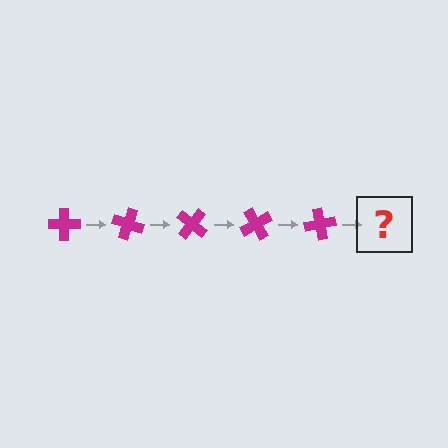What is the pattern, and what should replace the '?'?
The pattern is that the cross rotates 20 degrees each step. The '?' should be a magenta cross rotated 100 degrees.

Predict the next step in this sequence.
The next step is a magenta cross rotated 100 degrees.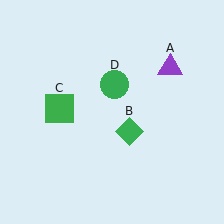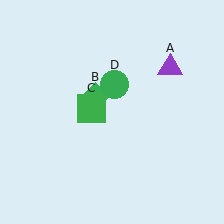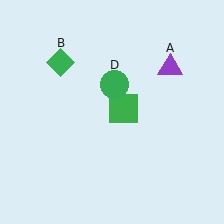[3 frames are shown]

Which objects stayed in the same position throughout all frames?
Purple triangle (object A) and green circle (object D) remained stationary.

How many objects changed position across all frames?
2 objects changed position: green diamond (object B), green square (object C).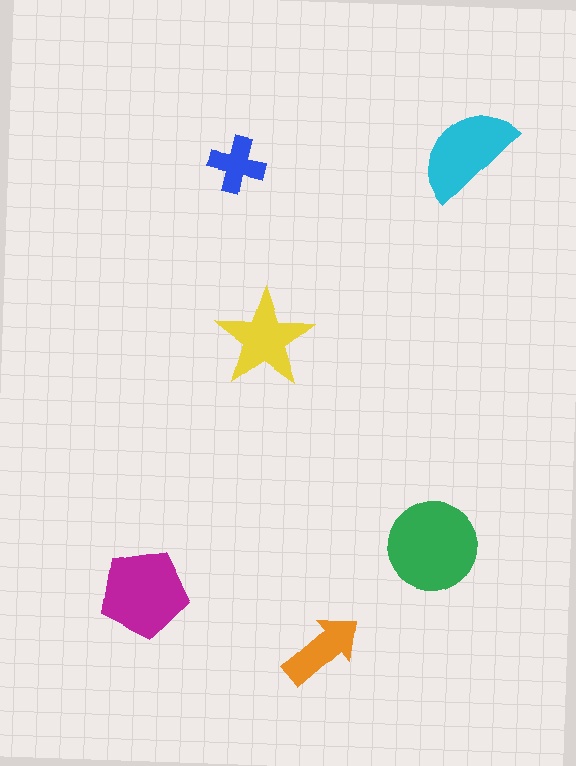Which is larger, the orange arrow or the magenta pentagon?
The magenta pentagon.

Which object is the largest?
The green circle.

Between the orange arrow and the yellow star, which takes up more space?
The yellow star.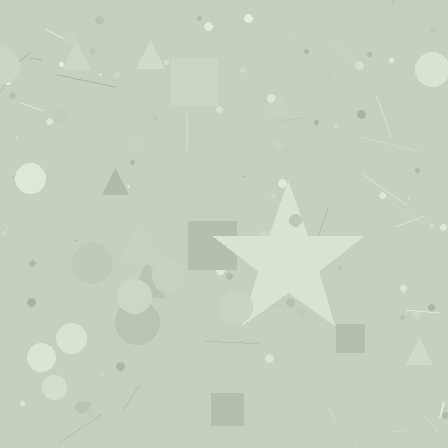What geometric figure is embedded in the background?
A star is embedded in the background.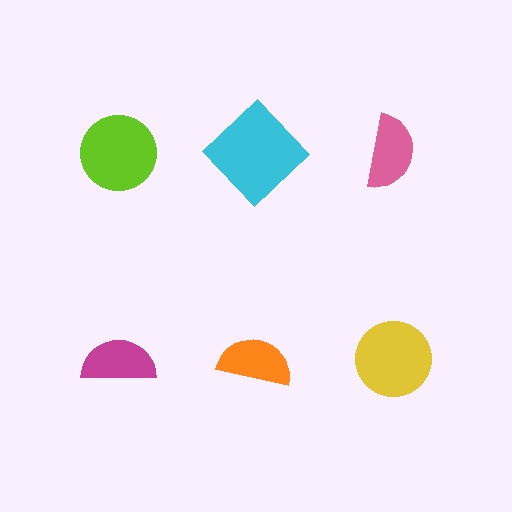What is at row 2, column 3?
A yellow circle.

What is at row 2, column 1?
A magenta semicircle.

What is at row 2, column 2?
An orange semicircle.